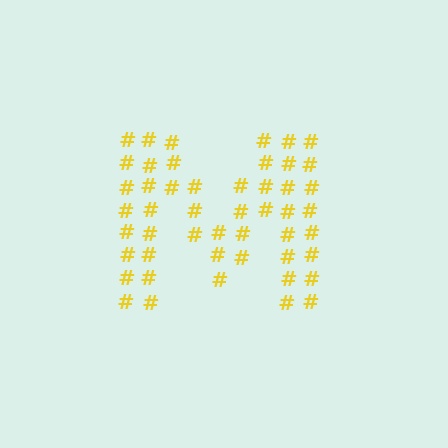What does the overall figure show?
The overall figure shows the letter M.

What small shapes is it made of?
It is made of small hash symbols.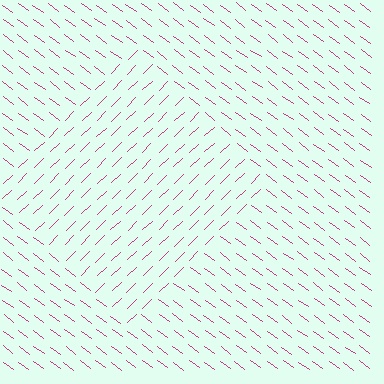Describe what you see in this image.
The image is filled with small magenta line segments. A diamond region in the image has lines oriented differently from the surrounding lines, creating a visible texture boundary.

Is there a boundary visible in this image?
Yes, there is a texture boundary formed by a change in line orientation.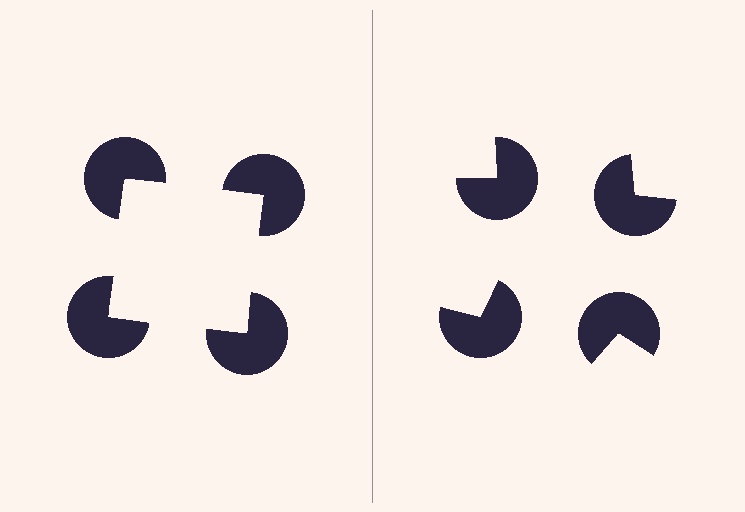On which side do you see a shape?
An illusory square appears on the left side. On the right side the wedge cuts are rotated, so no coherent shape forms.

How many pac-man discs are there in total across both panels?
8 — 4 on each side.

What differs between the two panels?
The pac-man discs are positioned identically on both sides; only the wedge orientations differ. On the left they align to a square; on the right they are misaligned.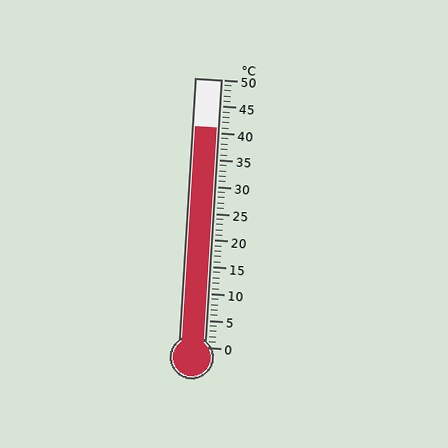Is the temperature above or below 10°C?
The temperature is above 10°C.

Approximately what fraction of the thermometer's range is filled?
The thermometer is filled to approximately 80% of its range.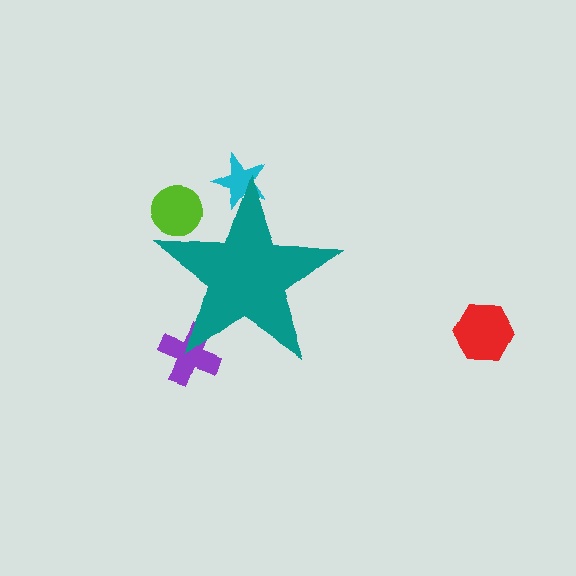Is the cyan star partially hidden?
Yes, the cyan star is partially hidden behind the teal star.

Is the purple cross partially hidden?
Yes, the purple cross is partially hidden behind the teal star.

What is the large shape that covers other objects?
A teal star.